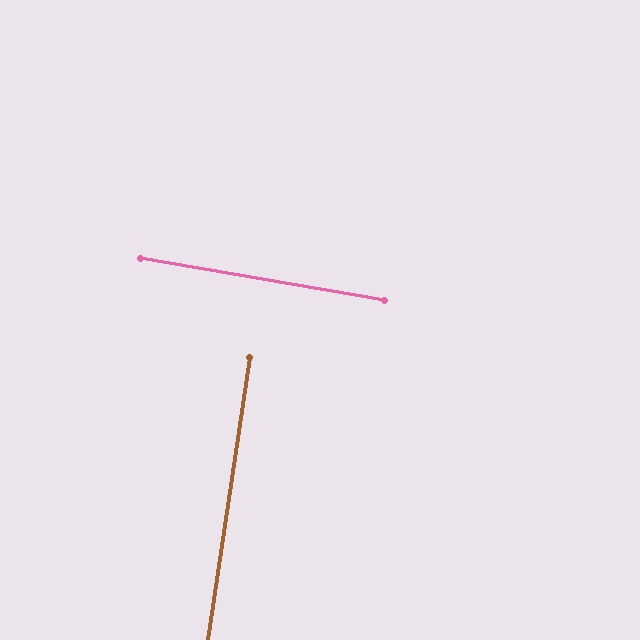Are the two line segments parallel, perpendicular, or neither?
Perpendicular — they meet at approximately 89°.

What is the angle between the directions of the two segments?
Approximately 89 degrees.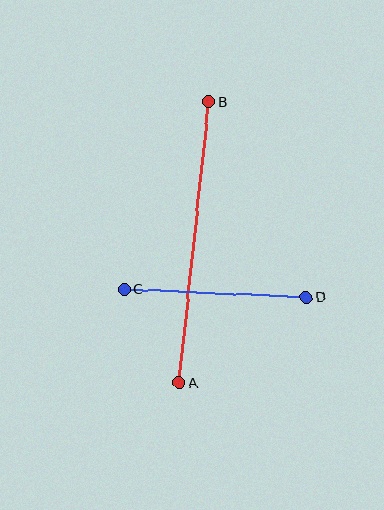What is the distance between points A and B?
The distance is approximately 283 pixels.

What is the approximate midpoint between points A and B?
The midpoint is at approximately (194, 242) pixels.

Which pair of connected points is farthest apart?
Points A and B are farthest apart.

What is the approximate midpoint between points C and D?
The midpoint is at approximately (216, 293) pixels.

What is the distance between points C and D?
The distance is approximately 182 pixels.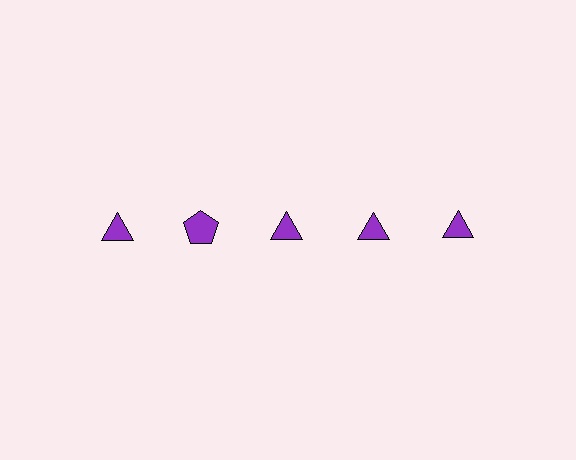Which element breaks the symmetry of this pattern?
The purple pentagon in the top row, second from left column breaks the symmetry. All other shapes are purple triangles.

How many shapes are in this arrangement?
There are 5 shapes arranged in a grid pattern.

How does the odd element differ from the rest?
It has a different shape: pentagon instead of triangle.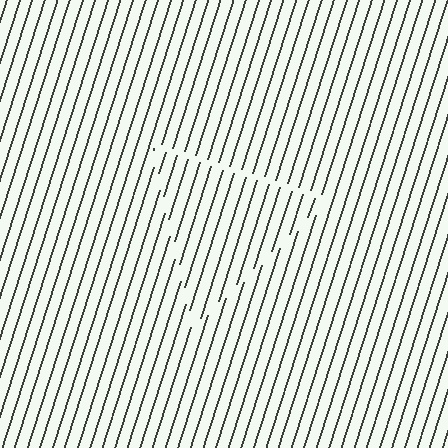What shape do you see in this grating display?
An illusory triangle. The interior of the shape contains the same grating, shifted by half a period — the contour is defined by the phase discontinuity where line-ends from the inner and outer gratings abut.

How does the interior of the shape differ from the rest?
The interior of the shape contains the same grating, shifted by half a period — the contour is defined by the phase discontinuity where line-ends from the inner and outer gratings abut.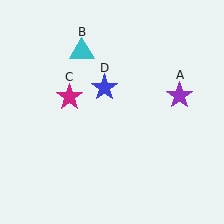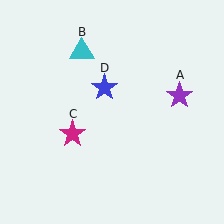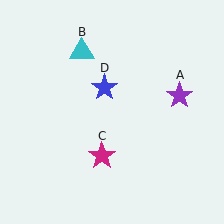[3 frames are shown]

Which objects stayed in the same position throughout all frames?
Purple star (object A) and cyan triangle (object B) and blue star (object D) remained stationary.